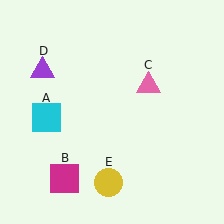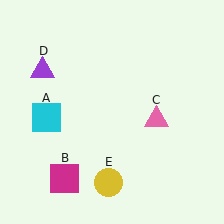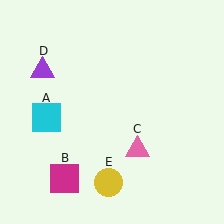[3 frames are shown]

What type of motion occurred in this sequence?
The pink triangle (object C) rotated clockwise around the center of the scene.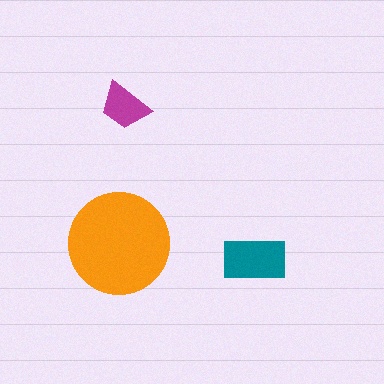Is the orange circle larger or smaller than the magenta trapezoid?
Larger.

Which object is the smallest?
The magenta trapezoid.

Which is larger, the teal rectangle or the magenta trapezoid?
The teal rectangle.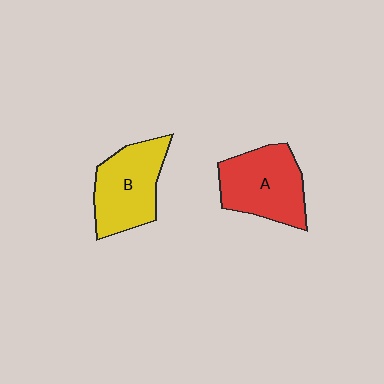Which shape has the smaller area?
Shape B (yellow).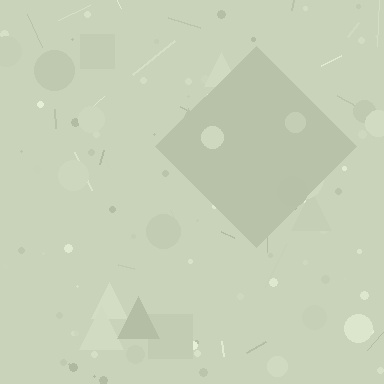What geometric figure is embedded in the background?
A diamond is embedded in the background.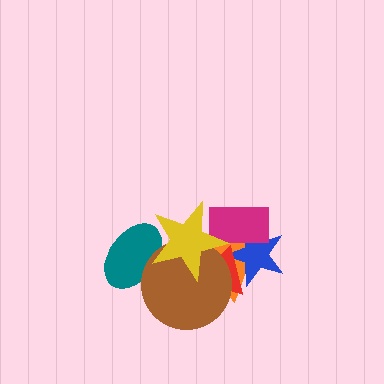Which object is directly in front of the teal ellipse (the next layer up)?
The brown circle is directly in front of the teal ellipse.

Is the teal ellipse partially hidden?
Yes, it is partially covered by another shape.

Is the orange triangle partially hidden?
Yes, it is partially covered by another shape.